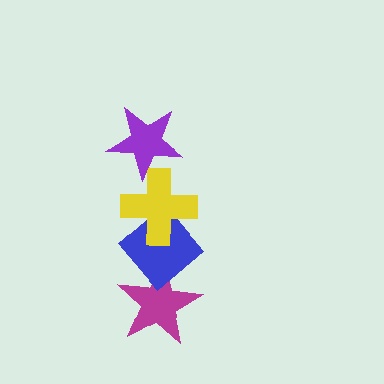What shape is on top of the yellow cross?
The purple star is on top of the yellow cross.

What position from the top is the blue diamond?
The blue diamond is 3rd from the top.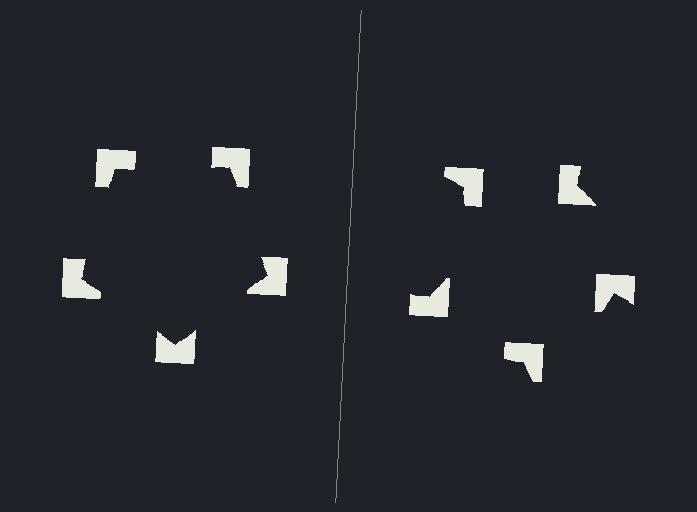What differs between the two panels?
The notched squares are positioned identically on both sides; only the wedge orientations differ. On the left they align to a pentagon; on the right they are misaligned.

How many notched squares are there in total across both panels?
10 — 5 on each side.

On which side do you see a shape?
An illusory pentagon appears on the left side. On the right side the wedge cuts are rotated, so no coherent shape forms.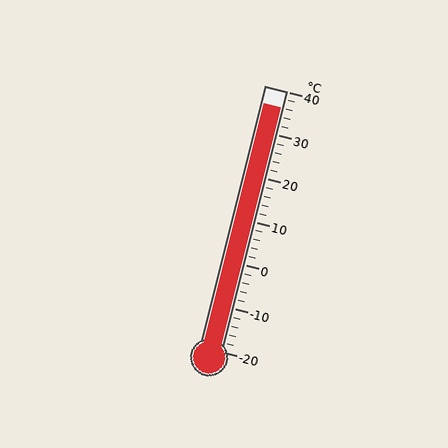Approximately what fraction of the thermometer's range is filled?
The thermometer is filled to approximately 95% of its range.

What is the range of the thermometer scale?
The thermometer scale ranges from -20°C to 40°C.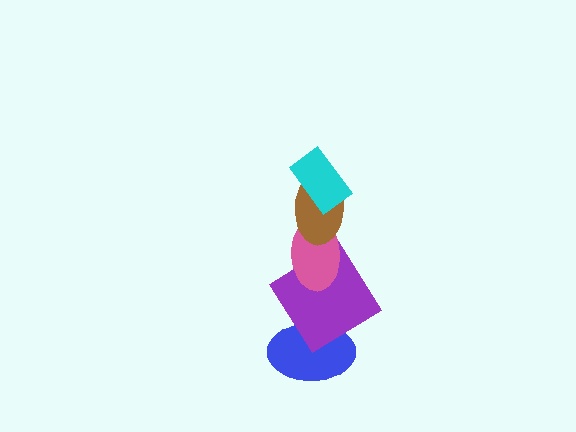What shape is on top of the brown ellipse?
The cyan rectangle is on top of the brown ellipse.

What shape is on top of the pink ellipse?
The brown ellipse is on top of the pink ellipse.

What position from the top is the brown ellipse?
The brown ellipse is 2nd from the top.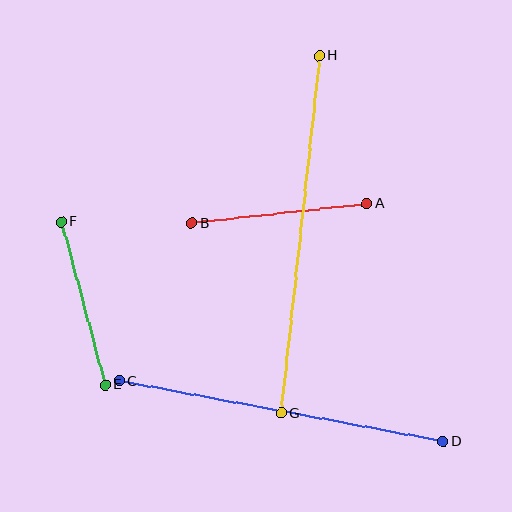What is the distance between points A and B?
The distance is approximately 176 pixels.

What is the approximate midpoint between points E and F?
The midpoint is at approximately (83, 304) pixels.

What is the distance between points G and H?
The distance is approximately 360 pixels.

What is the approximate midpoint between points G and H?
The midpoint is at approximately (300, 234) pixels.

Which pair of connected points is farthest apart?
Points G and H are farthest apart.